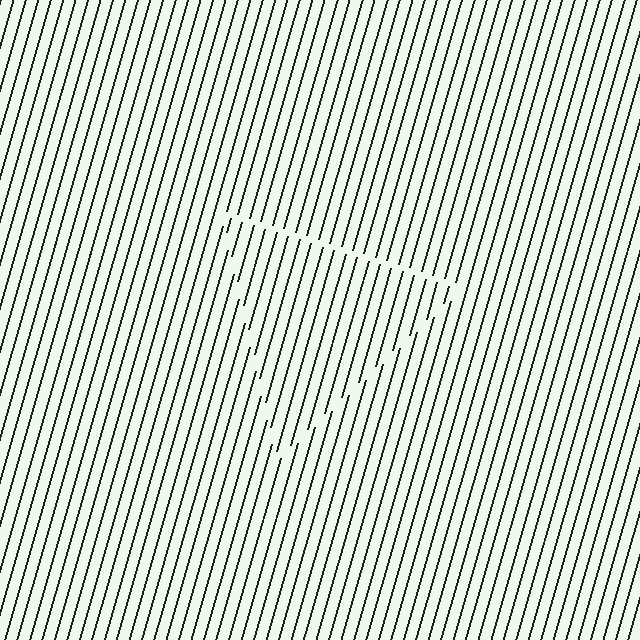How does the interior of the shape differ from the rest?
The interior of the shape contains the same grating, shifted by half a period — the contour is defined by the phase discontinuity where line-ends from the inner and outer gratings abut.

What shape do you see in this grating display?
An illusory triangle. The interior of the shape contains the same grating, shifted by half a period — the contour is defined by the phase discontinuity where line-ends from the inner and outer gratings abut.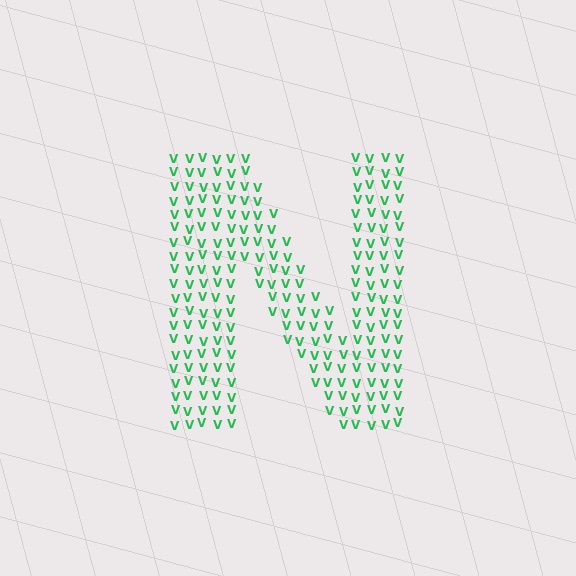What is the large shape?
The large shape is the letter N.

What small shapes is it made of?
It is made of small letter V's.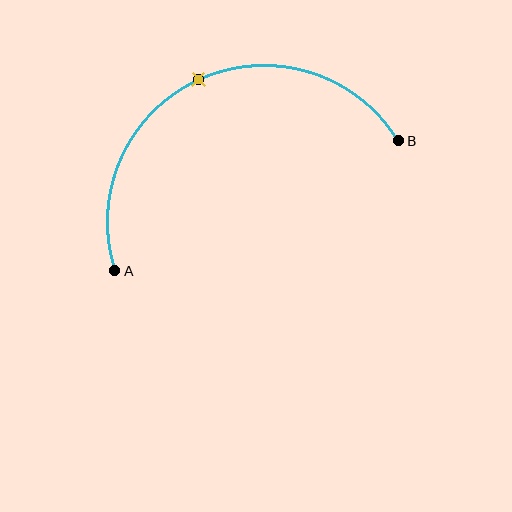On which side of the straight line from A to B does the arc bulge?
The arc bulges above the straight line connecting A and B.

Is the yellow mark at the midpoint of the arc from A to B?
Yes. The yellow mark lies on the arc at equal arc-length from both A and B — it is the arc midpoint.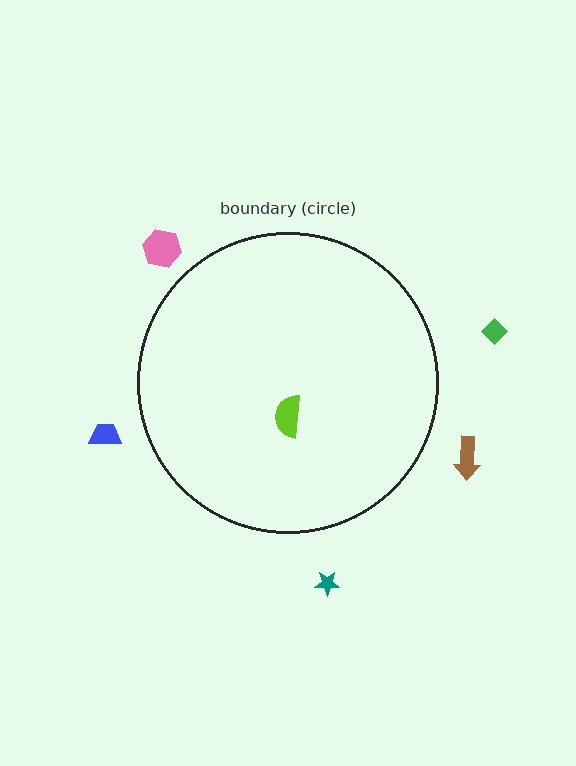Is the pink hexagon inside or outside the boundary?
Outside.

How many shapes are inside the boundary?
1 inside, 5 outside.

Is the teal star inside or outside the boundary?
Outside.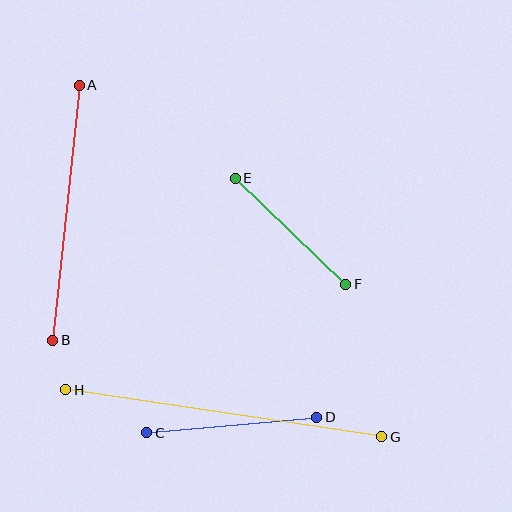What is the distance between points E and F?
The distance is approximately 153 pixels.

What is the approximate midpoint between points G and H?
The midpoint is at approximately (224, 413) pixels.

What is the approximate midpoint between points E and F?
The midpoint is at approximately (290, 231) pixels.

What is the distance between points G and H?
The distance is approximately 320 pixels.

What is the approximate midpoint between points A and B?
The midpoint is at approximately (66, 213) pixels.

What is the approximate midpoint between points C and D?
The midpoint is at approximately (232, 425) pixels.